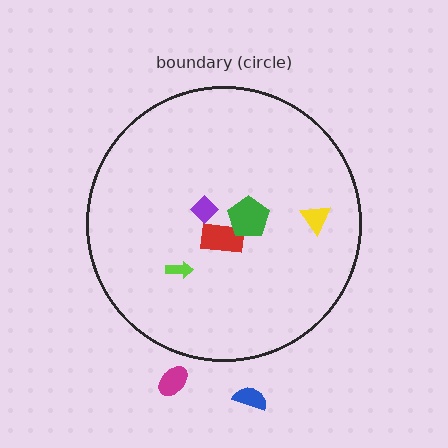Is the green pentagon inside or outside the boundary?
Inside.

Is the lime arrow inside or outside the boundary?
Inside.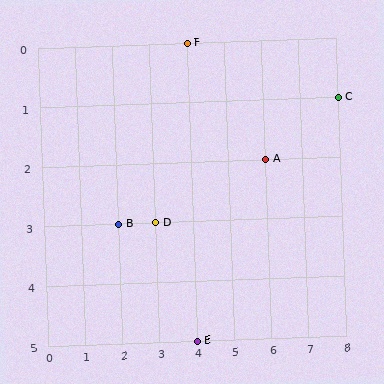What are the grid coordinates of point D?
Point D is at grid coordinates (3, 3).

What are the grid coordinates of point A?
Point A is at grid coordinates (6, 2).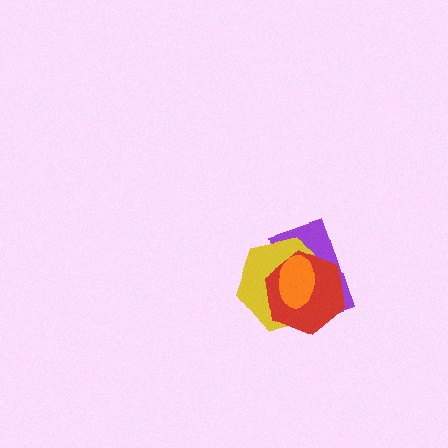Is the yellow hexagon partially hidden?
Yes, it is partially covered by another shape.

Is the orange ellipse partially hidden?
No, no other shape covers it.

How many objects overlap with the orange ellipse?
3 objects overlap with the orange ellipse.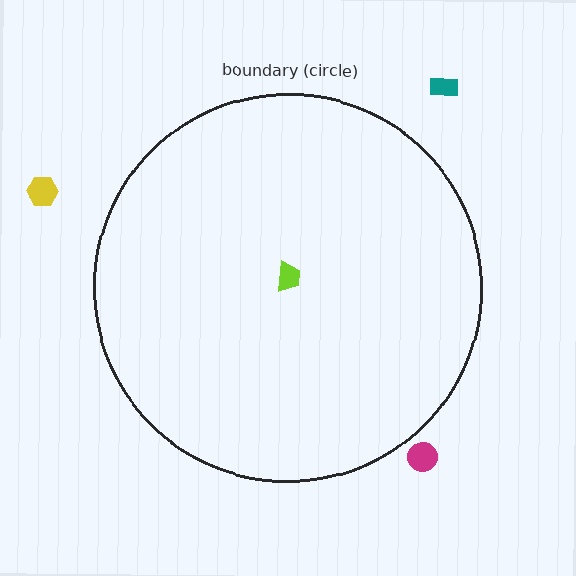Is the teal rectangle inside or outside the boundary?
Outside.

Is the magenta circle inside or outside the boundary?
Outside.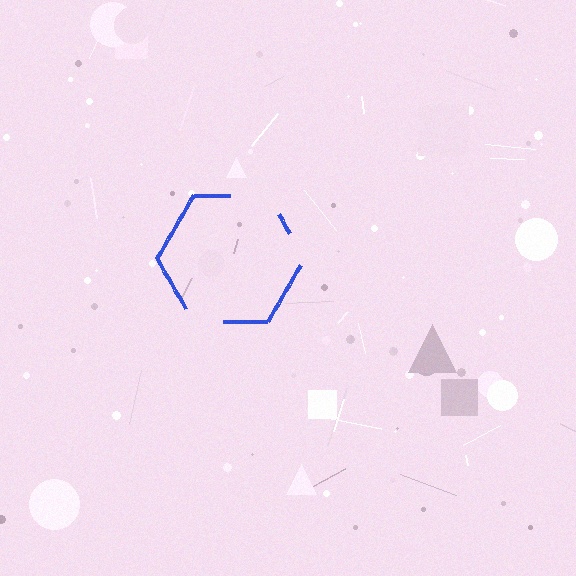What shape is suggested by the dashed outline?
The dashed outline suggests a hexagon.